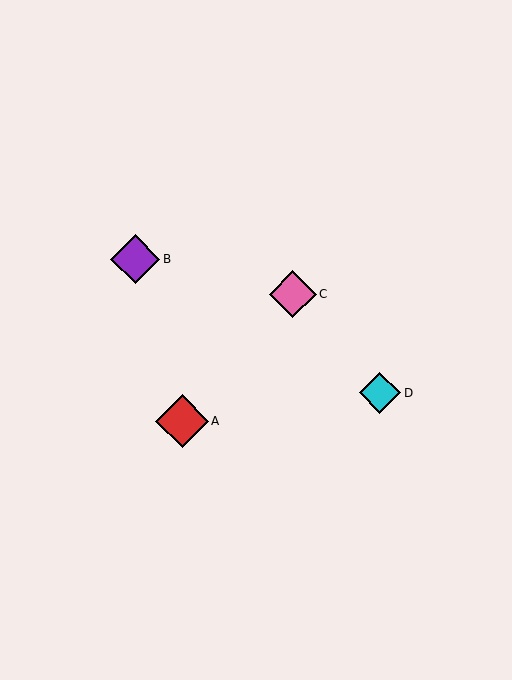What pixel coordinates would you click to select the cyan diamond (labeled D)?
Click at (380, 393) to select the cyan diamond D.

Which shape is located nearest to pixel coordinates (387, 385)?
The cyan diamond (labeled D) at (380, 393) is nearest to that location.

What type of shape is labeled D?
Shape D is a cyan diamond.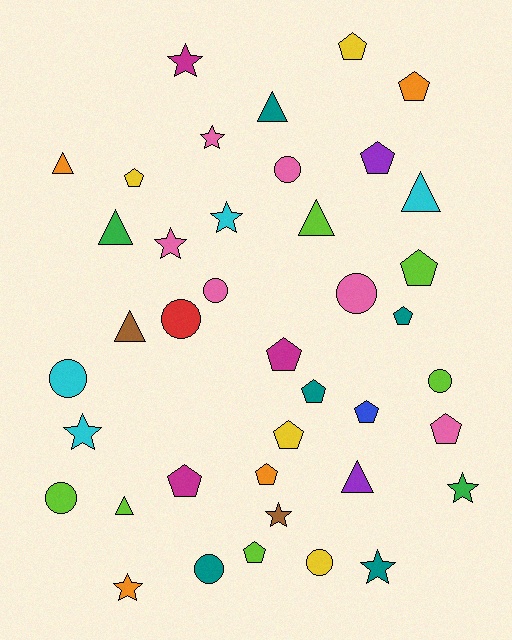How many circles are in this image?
There are 9 circles.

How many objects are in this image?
There are 40 objects.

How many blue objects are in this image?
There is 1 blue object.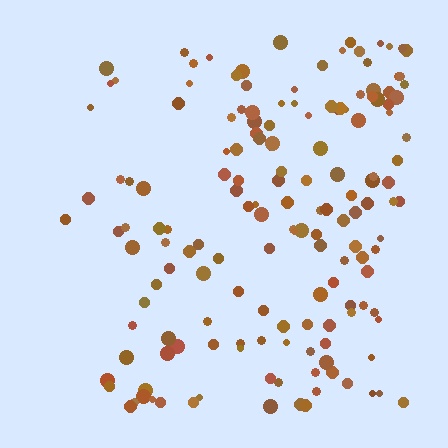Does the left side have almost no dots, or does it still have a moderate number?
Still a moderate number, just noticeably fewer than the right.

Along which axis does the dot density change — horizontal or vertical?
Horizontal.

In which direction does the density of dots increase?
From left to right, with the right side densest.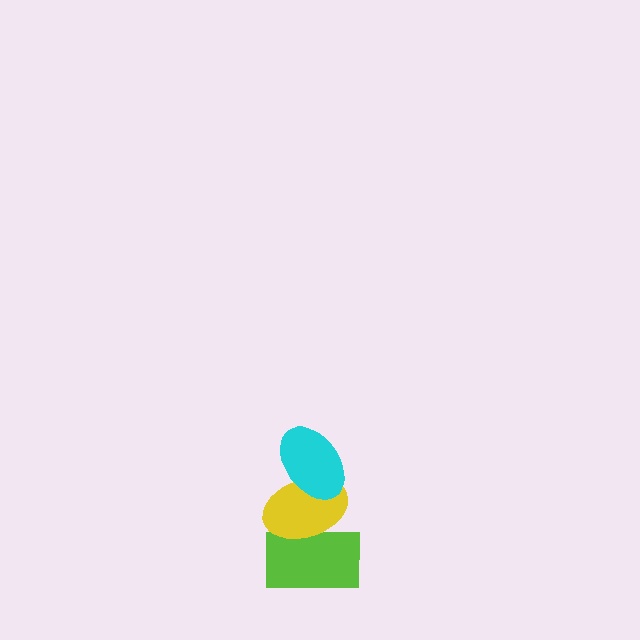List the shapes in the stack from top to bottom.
From top to bottom: the cyan ellipse, the yellow ellipse, the lime rectangle.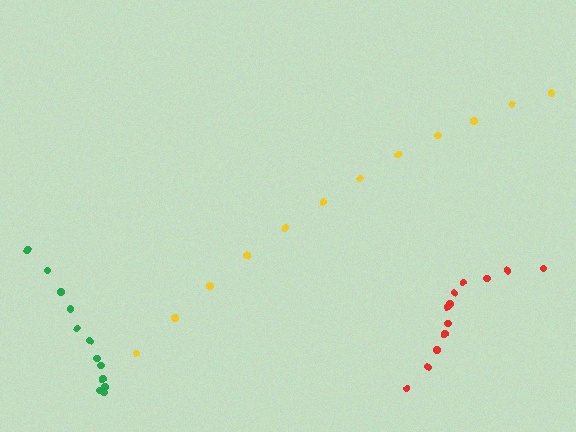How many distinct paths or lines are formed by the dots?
There are 3 distinct paths.